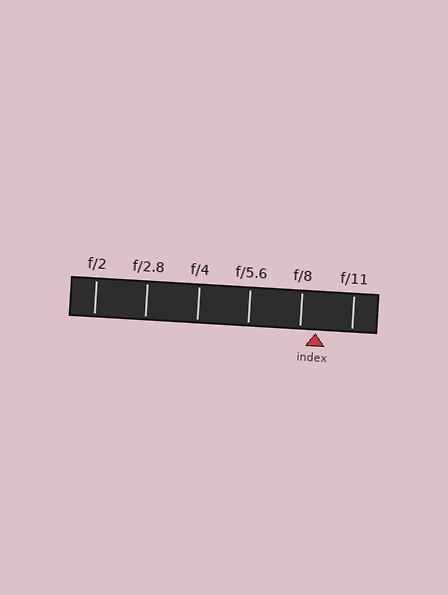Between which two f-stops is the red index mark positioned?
The index mark is between f/8 and f/11.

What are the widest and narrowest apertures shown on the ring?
The widest aperture shown is f/2 and the narrowest is f/11.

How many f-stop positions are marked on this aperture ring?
There are 6 f-stop positions marked.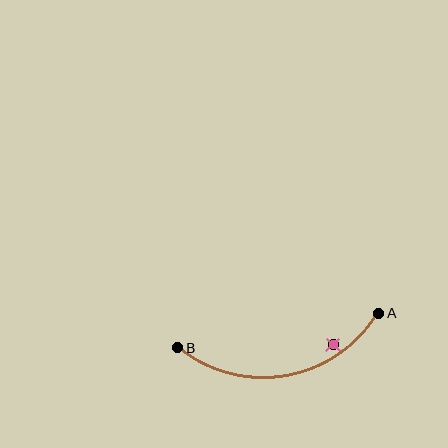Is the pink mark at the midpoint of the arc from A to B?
No — the pink mark does not lie on the arc at all. It sits slightly inside the curve.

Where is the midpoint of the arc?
The arc midpoint is the point on the curve farthest from the straight line joining A and B. It sits below that line.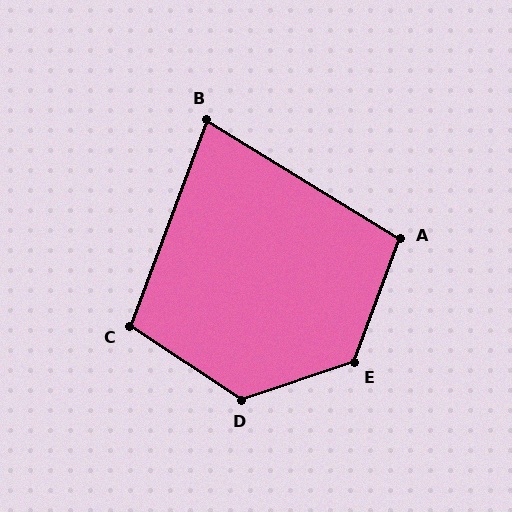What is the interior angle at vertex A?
Approximately 101 degrees (obtuse).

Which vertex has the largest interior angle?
E, at approximately 129 degrees.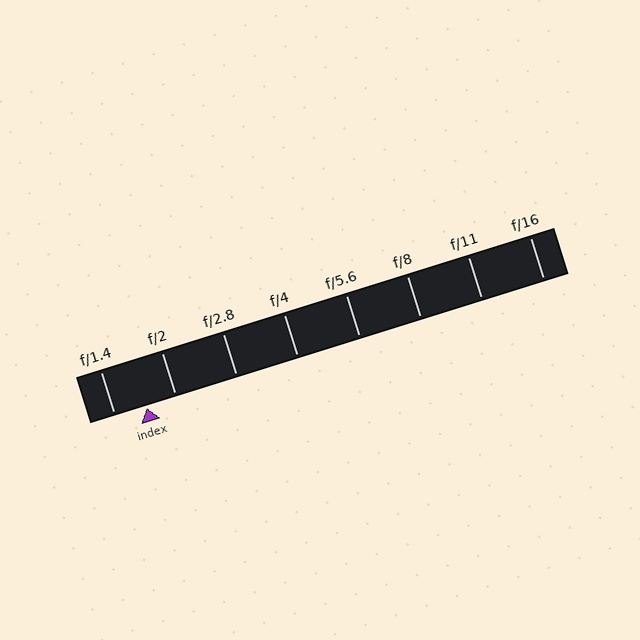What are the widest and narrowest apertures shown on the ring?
The widest aperture shown is f/1.4 and the narrowest is f/16.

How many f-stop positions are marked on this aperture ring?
There are 8 f-stop positions marked.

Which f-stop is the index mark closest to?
The index mark is closest to f/2.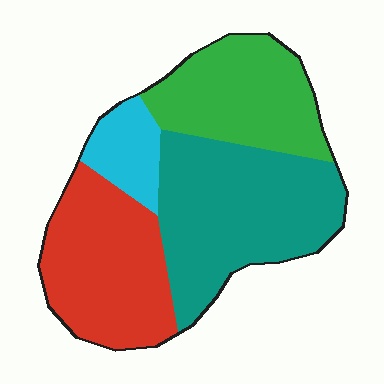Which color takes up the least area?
Cyan, at roughly 10%.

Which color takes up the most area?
Teal, at roughly 35%.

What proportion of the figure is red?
Red takes up about one quarter (1/4) of the figure.